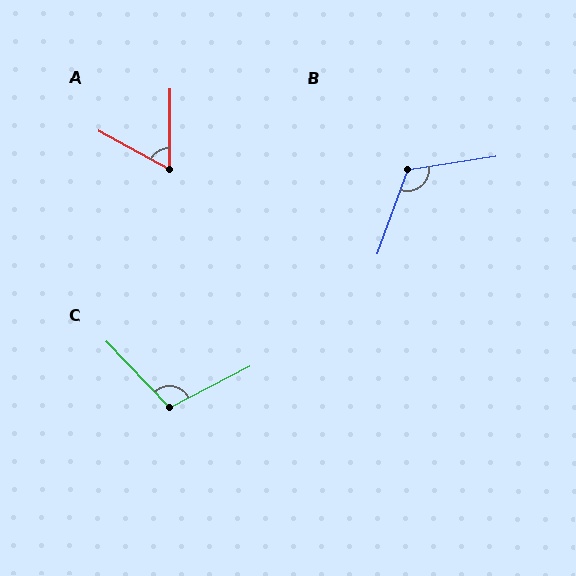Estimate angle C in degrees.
Approximately 106 degrees.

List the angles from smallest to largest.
A (62°), C (106°), B (119°).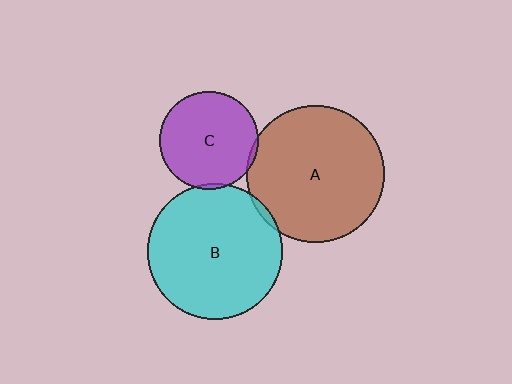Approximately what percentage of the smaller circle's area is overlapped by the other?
Approximately 5%.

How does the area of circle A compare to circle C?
Approximately 1.9 times.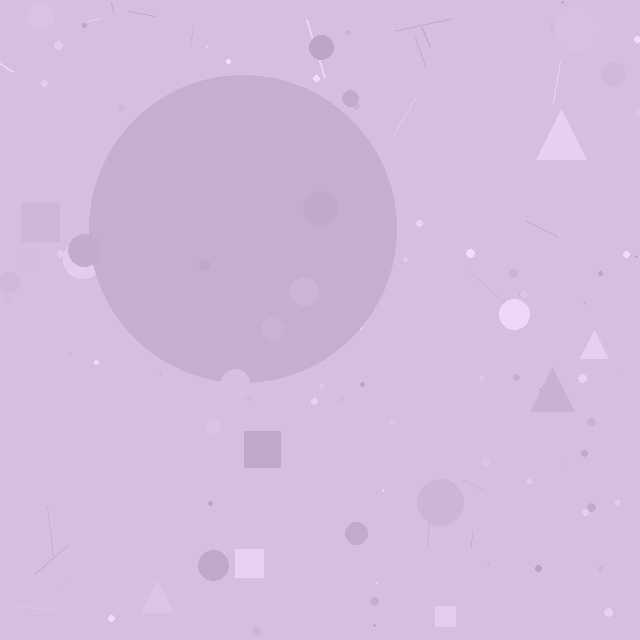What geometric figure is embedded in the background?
A circle is embedded in the background.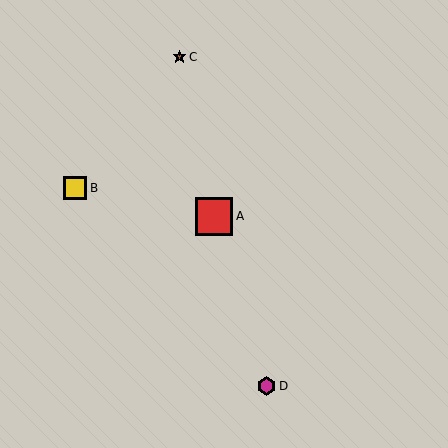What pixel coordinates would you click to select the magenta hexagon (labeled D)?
Click at (266, 386) to select the magenta hexagon D.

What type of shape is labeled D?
Shape D is a magenta hexagon.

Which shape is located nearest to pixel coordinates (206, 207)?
The red square (labeled A) at (214, 216) is nearest to that location.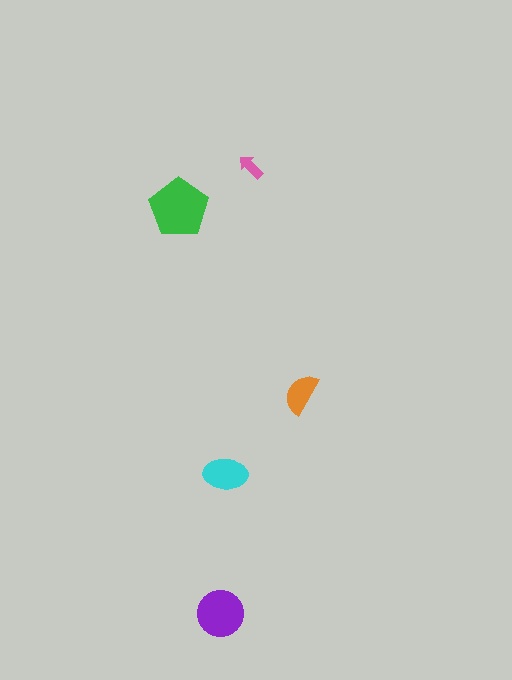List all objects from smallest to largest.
The pink arrow, the orange semicircle, the cyan ellipse, the purple circle, the green pentagon.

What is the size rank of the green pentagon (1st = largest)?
1st.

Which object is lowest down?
The purple circle is bottommost.